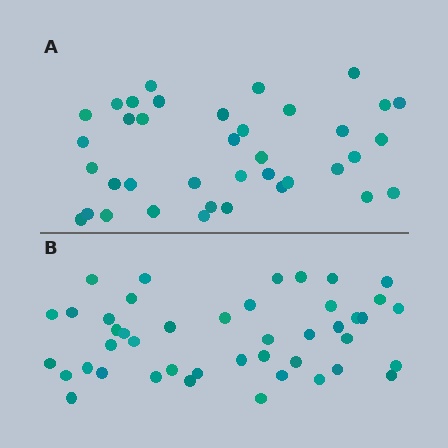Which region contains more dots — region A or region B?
Region B (the bottom region) has more dots.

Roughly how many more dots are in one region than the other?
Region B has about 6 more dots than region A.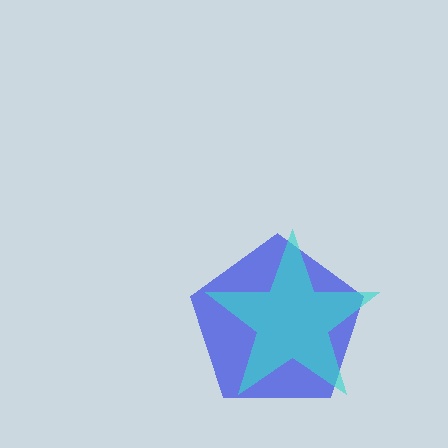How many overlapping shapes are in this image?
There are 2 overlapping shapes in the image.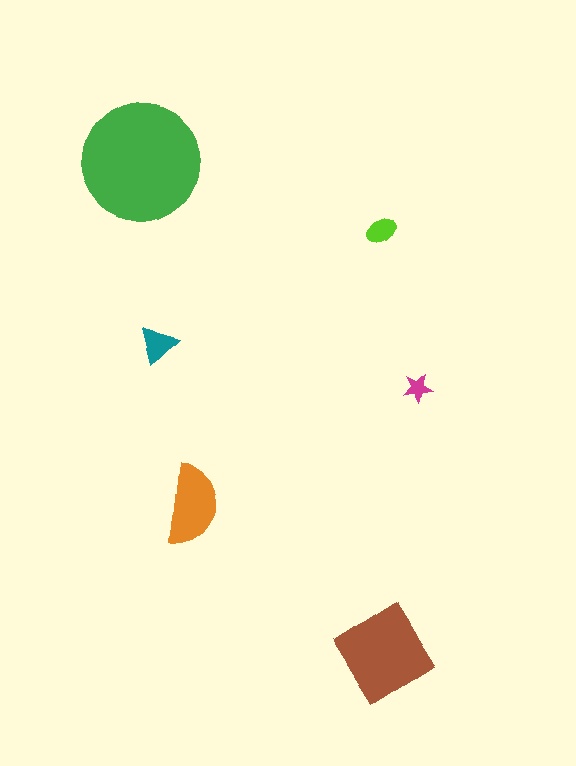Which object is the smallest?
The magenta star.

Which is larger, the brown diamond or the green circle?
The green circle.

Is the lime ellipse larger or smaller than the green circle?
Smaller.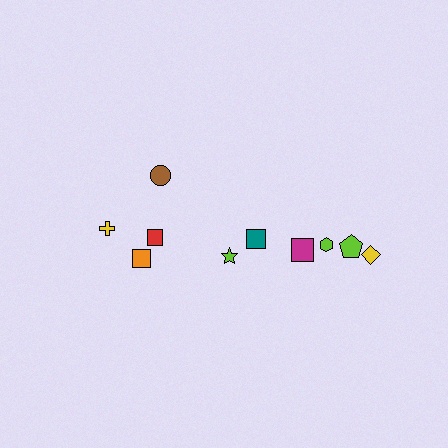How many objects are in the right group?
There are 6 objects.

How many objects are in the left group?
There are 4 objects.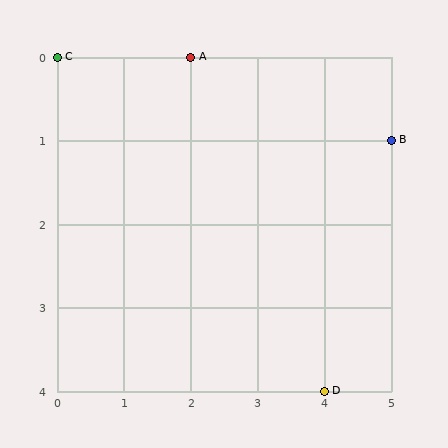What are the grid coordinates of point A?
Point A is at grid coordinates (2, 0).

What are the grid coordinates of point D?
Point D is at grid coordinates (4, 4).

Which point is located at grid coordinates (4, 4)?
Point D is at (4, 4).